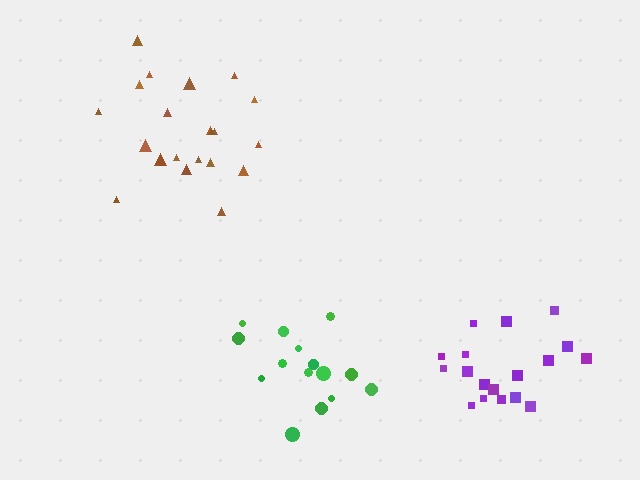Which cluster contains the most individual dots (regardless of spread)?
Brown (21).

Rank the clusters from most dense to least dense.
purple, brown, green.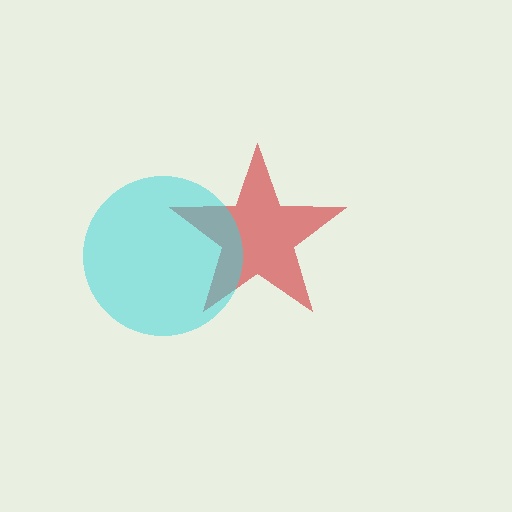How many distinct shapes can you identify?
There are 2 distinct shapes: a red star, a cyan circle.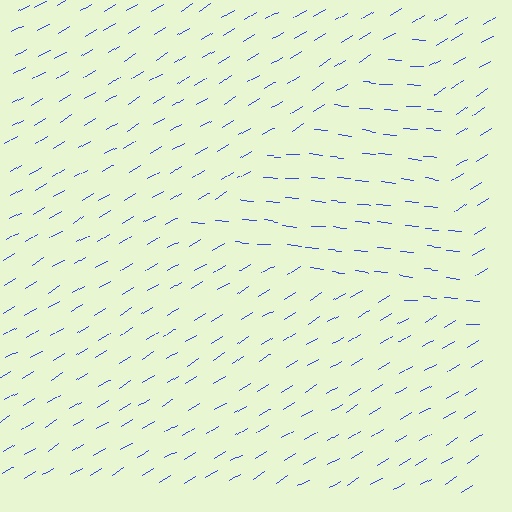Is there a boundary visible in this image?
Yes, there is a texture boundary formed by a change in line orientation.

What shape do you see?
I see a triangle.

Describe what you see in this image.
The image is filled with small blue line segments. A triangle region in the image has lines oriented differently from the surrounding lines, creating a visible texture boundary.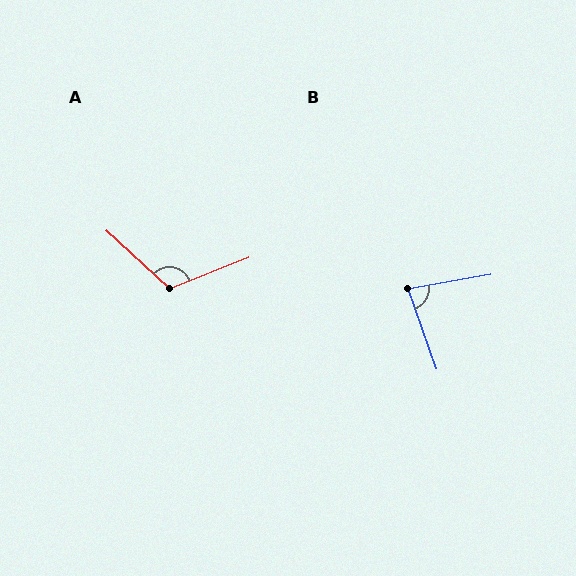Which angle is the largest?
A, at approximately 115 degrees.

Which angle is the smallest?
B, at approximately 81 degrees.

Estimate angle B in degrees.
Approximately 81 degrees.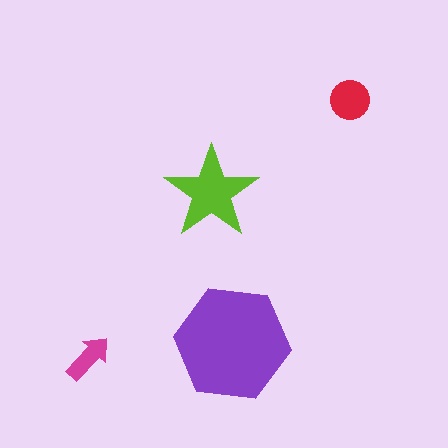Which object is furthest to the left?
The magenta arrow is leftmost.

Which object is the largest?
The purple hexagon.